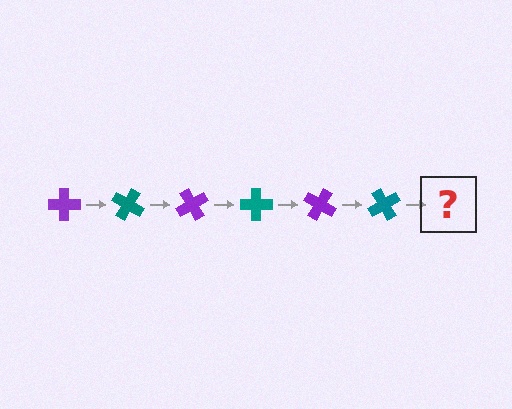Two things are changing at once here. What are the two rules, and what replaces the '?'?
The two rules are that it rotates 30 degrees each step and the color cycles through purple and teal. The '?' should be a purple cross, rotated 180 degrees from the start.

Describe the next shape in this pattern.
It should be a purple cross, rotated 180 degrees from the start.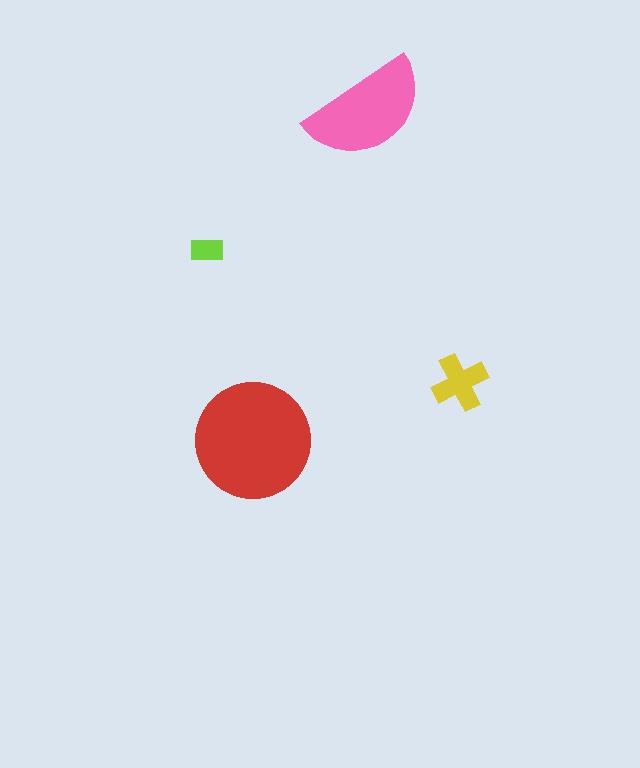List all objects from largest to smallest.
The red circle, the pink semicircle, the yellow cross, the lime rectangle.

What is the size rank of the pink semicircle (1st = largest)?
2nd.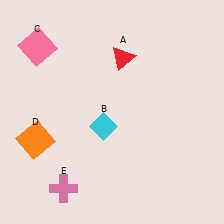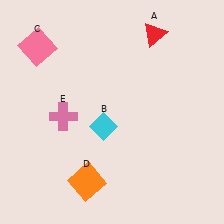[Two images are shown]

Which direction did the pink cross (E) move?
The pink cross (E) moved up.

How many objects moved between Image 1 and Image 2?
3 objects moved between the two images.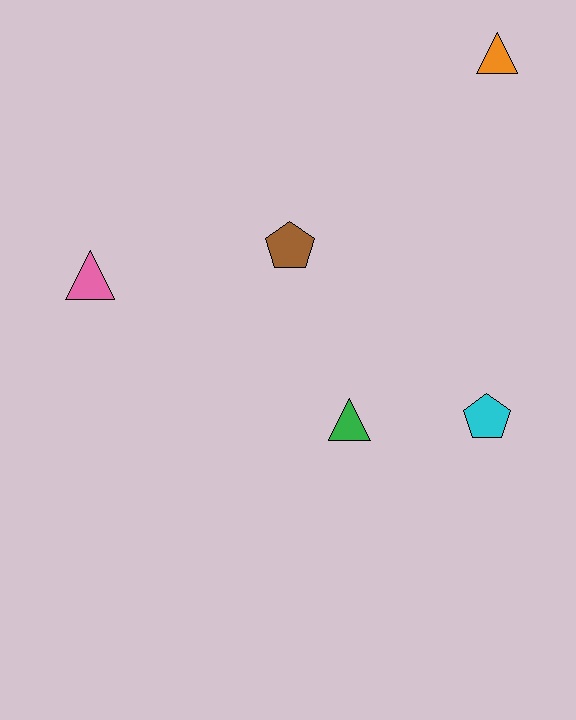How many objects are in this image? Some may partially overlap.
There are 5 objects.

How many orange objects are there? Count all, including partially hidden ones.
There is 1 orange object.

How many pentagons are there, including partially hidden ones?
There are 2 pentagons.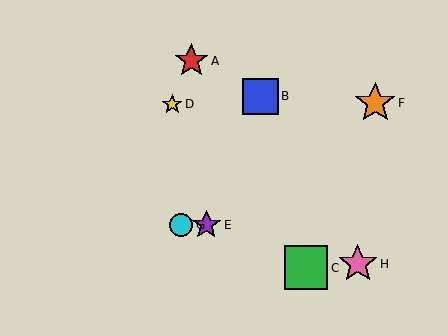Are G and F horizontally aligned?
No, G is at y≈225 and F is at y≈103.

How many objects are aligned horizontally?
2 objects (E, G) are aligned horizontally.